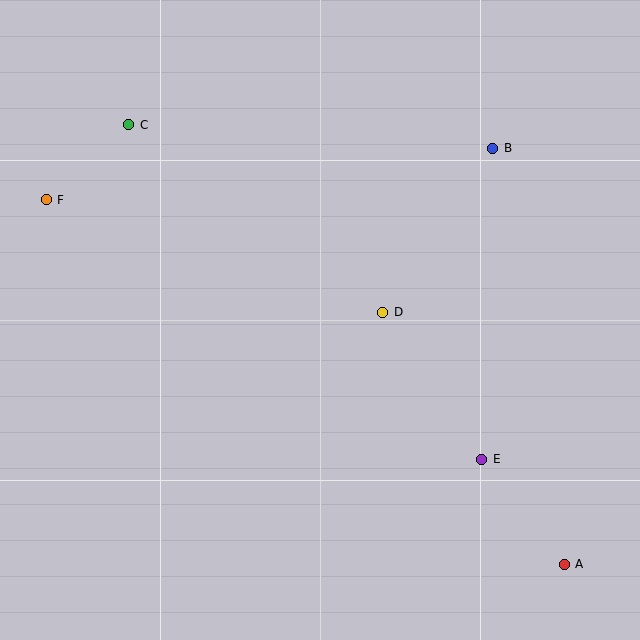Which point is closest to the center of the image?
Point D at (383, 312) is closest to the center.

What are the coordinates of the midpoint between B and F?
The midpoint between B and F is at (270, 174).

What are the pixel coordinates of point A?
Point A is at (564, 564).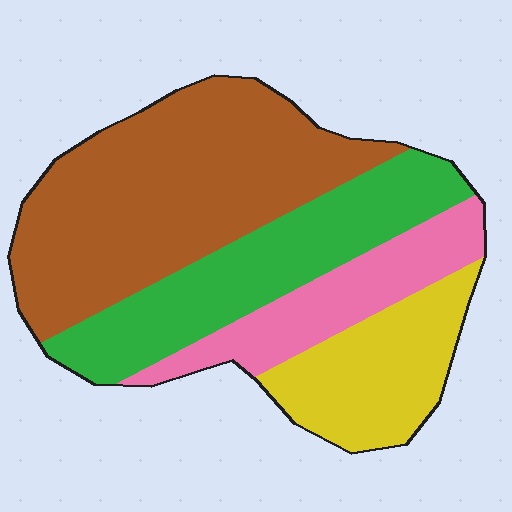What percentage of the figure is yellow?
Yellow covers about 20% of the figure.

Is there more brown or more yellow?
Brown.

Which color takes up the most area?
Brown, at roughly 40%.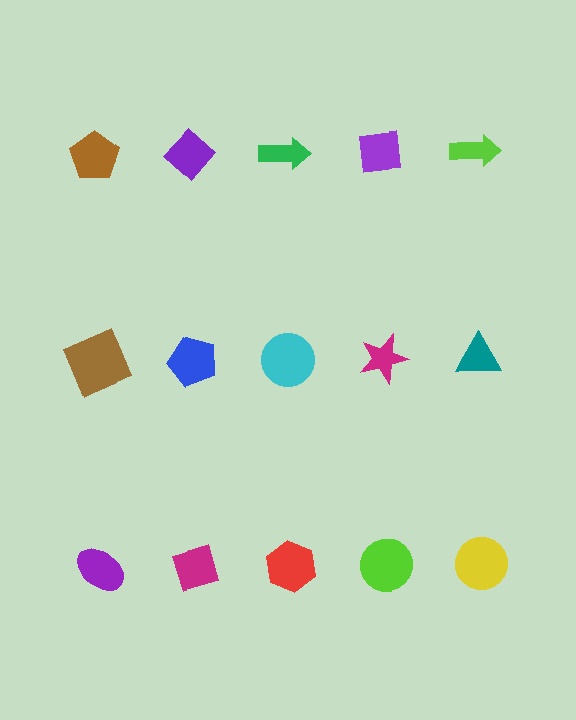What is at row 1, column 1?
A brown pentagon.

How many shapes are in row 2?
5 shapes.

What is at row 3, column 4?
A lime circle.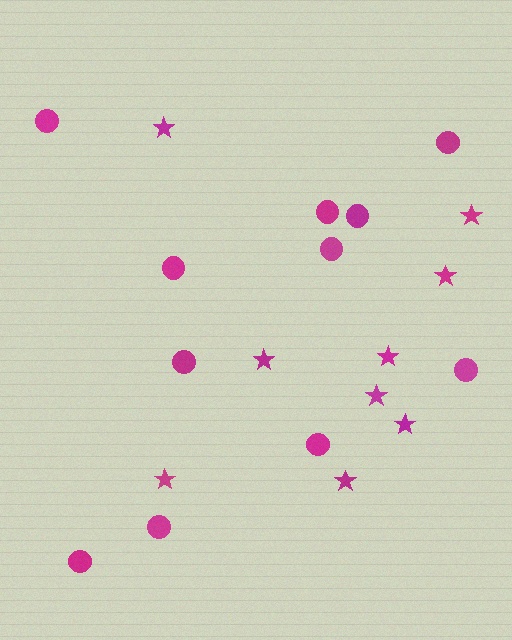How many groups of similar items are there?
There are 2 groups: one group of stars (9) and one group of circles (11).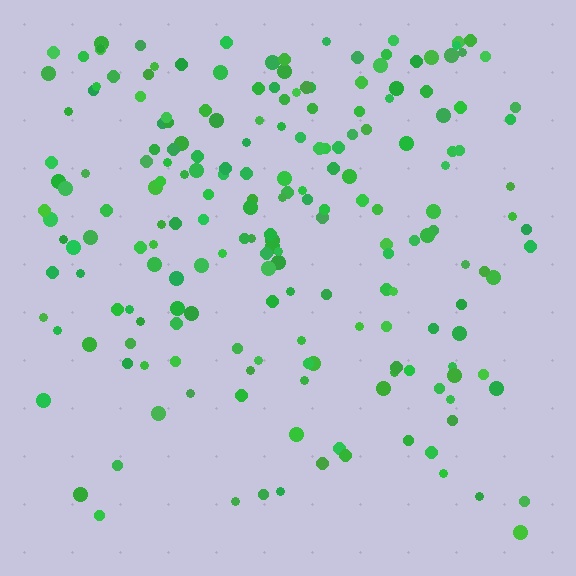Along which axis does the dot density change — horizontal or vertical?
Vertical.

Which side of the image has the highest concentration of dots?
The top.